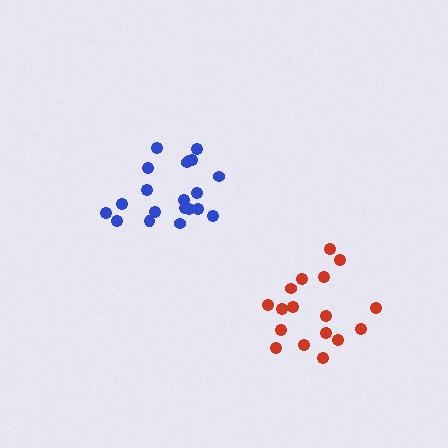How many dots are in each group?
Group 1: 20 dots, Group 2: 17 dots (37 total).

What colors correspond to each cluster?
The clusters are colored: blue, red.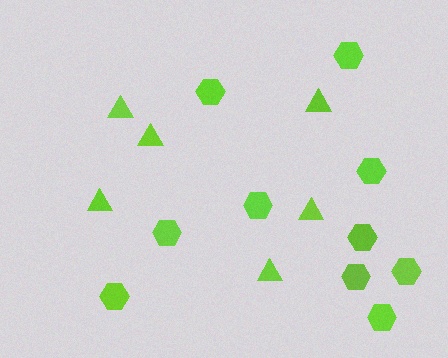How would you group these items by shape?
There are 2 groups: one group of hexagons (10) and one group of triangles (6).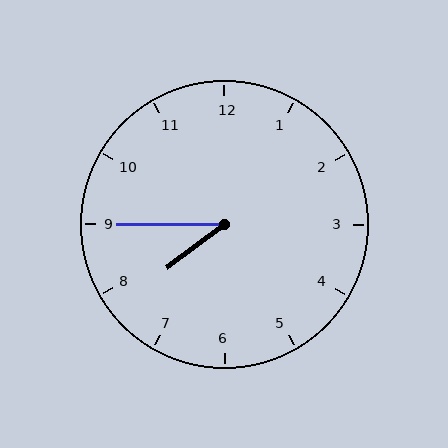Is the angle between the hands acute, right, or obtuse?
It is acute.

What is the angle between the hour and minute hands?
Approximately 38 degrees.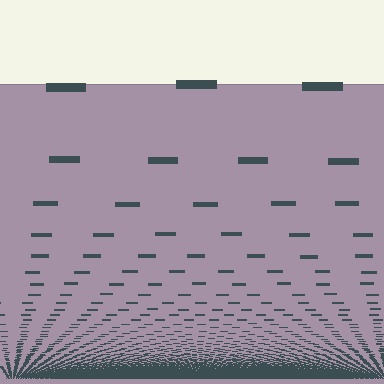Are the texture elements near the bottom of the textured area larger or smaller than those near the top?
Smaller. The gradient is inverted — elements near the bottom are smaller and denser.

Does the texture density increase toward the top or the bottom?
Density increases toward the bottom.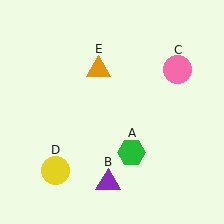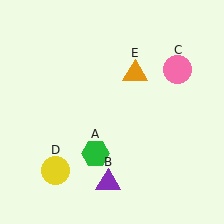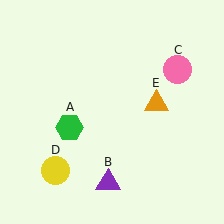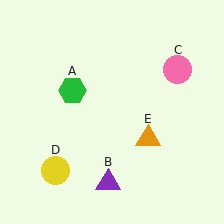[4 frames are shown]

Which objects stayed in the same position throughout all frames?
Purple triangle (object B) and pink circle (object C) and yellow circle (object D) remained stationary.